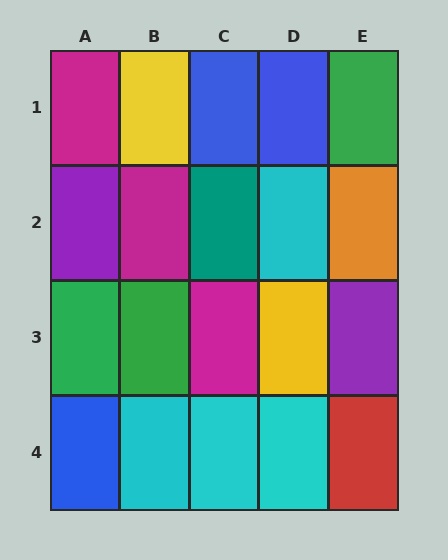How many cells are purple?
2 cells are purple.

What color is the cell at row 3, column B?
Green.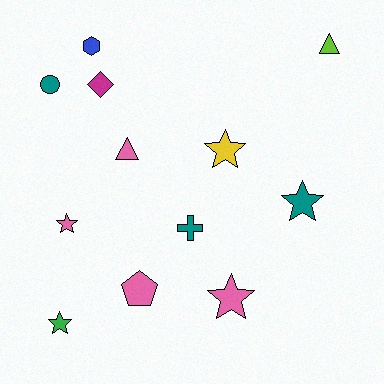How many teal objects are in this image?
There are 3 teal objects.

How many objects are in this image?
There are 12 objects.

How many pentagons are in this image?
There is 1 pentagon.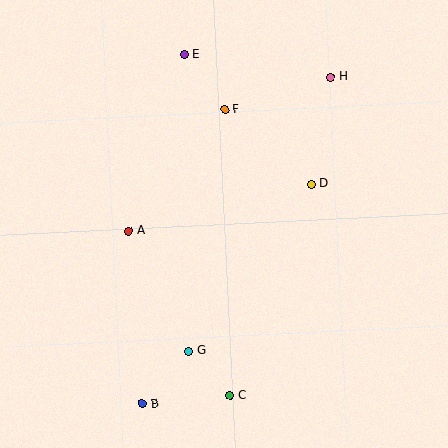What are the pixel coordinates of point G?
Point G is at (189, 351).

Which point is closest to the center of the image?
Point A at (129, 231) is closest to the center.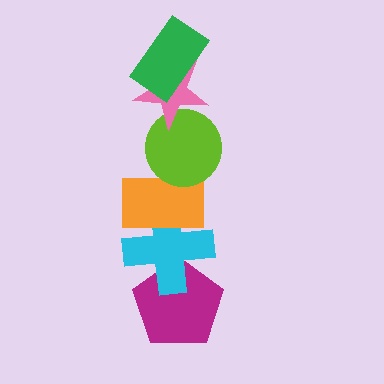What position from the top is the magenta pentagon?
The magenta pentagon is 6th from the top.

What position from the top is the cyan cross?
The cyan cross is 5th from the top.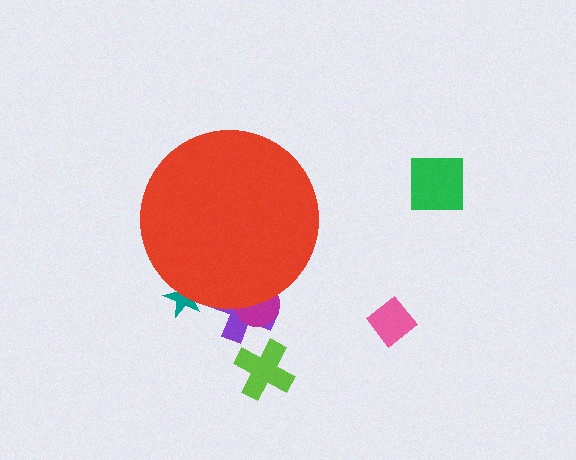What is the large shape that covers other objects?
A red circle.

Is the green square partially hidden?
No, the green square is fully visible.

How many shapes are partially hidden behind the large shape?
3 shapes are partially hidden.